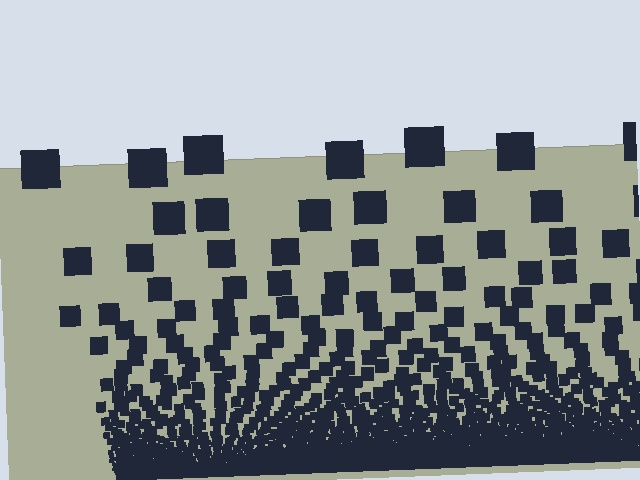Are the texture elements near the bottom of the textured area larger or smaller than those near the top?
Smaller. The gradient is inverted — elements near the bottom are smaller and denser.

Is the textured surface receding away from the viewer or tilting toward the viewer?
The surface appears to tilt toward the viewer. Texture elements get larger and sparser toward the top.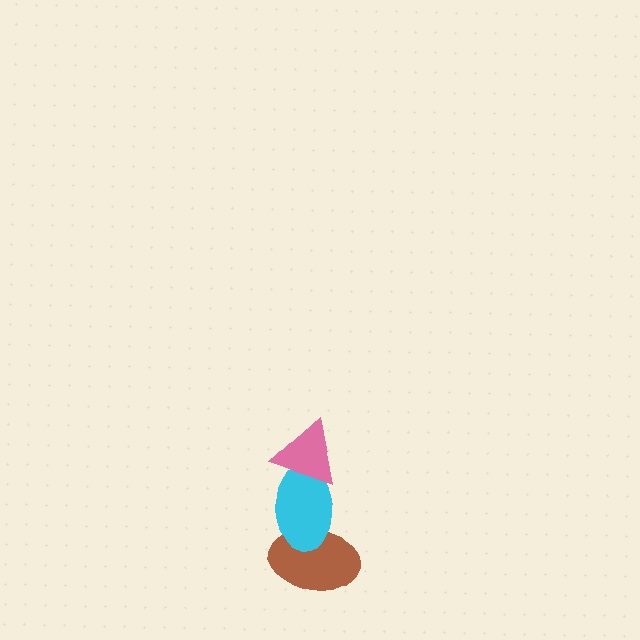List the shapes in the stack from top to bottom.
From top to bottom: the pink triangle, the cyan ellipse, the brown ellipse.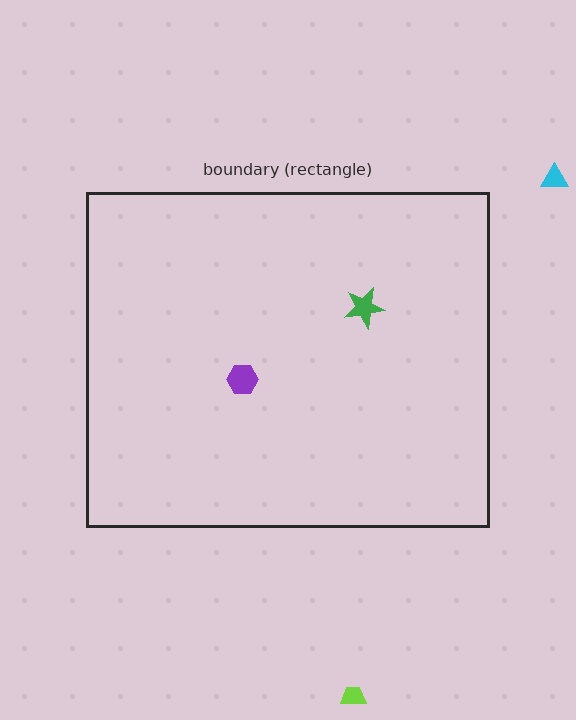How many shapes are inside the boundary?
2 inside, 2 outside.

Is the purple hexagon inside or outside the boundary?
Inside.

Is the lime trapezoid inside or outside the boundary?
Outside.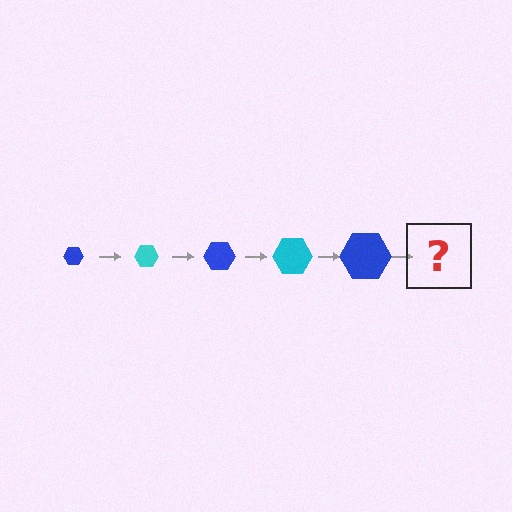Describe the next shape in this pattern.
It should be a cyan hexagon, larger than the previous one.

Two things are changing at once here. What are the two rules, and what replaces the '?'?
The two rules are that the hexagon grows larger each step and the color cycles through blue and cyan. The '?' should be a cyan hexagon, larger than the previous one.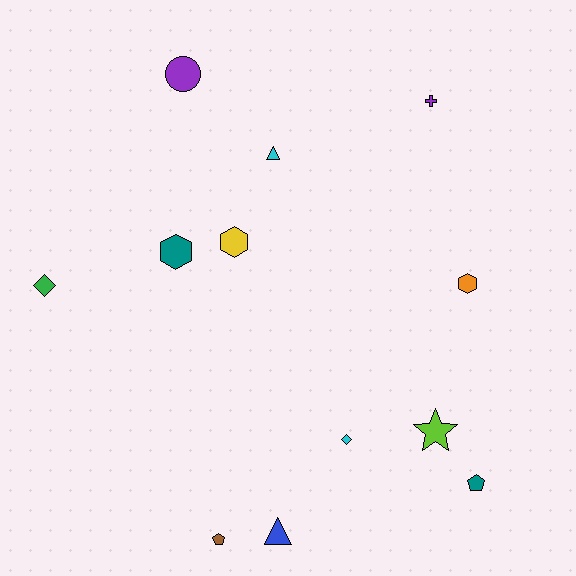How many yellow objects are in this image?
There is 1 yellow object.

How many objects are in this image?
There are 12 objects.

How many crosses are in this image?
There is 1 cross.